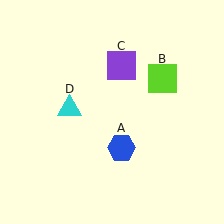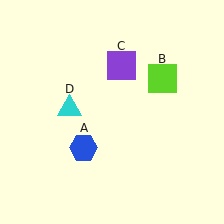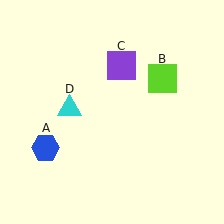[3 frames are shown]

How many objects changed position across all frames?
1 object changed position: blue hexagon (object A).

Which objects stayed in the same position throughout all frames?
Lime square (object B) and purple square (object C) and cyan triangle (object D) remained stationary.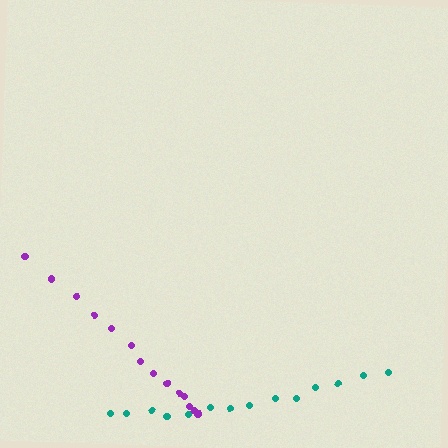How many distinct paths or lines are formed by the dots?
There are 2 distinct paths.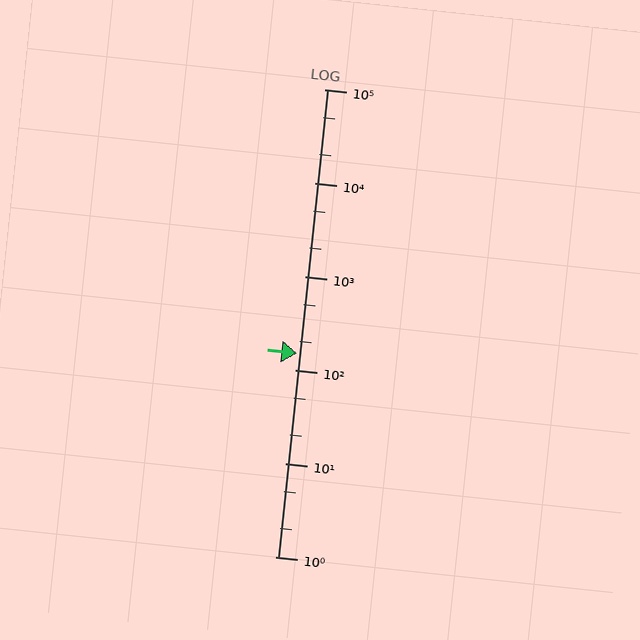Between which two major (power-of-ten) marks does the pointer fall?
The pointer is between 100 and 1000.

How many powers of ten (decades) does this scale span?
The scale spans 5 decades, from 1 to 100000.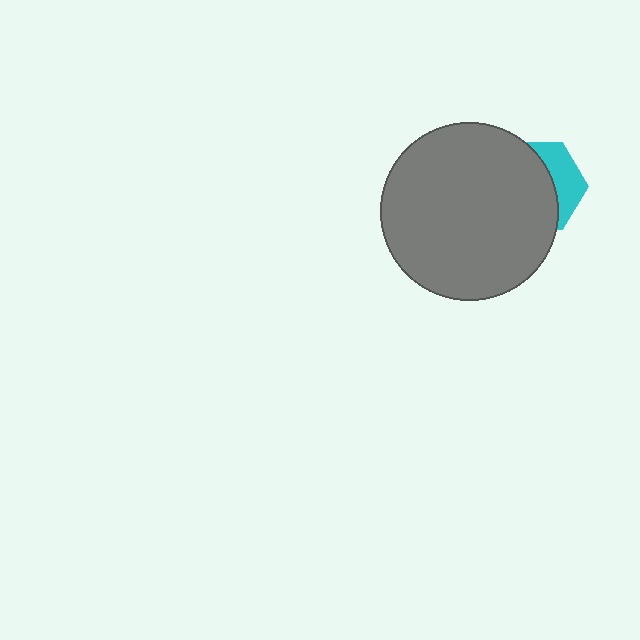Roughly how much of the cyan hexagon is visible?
A small part of it is visible (roughly 33%).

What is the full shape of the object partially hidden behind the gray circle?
The partially hidden object is a cyan hexagon.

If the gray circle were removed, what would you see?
You would see the complete cyan hexagon.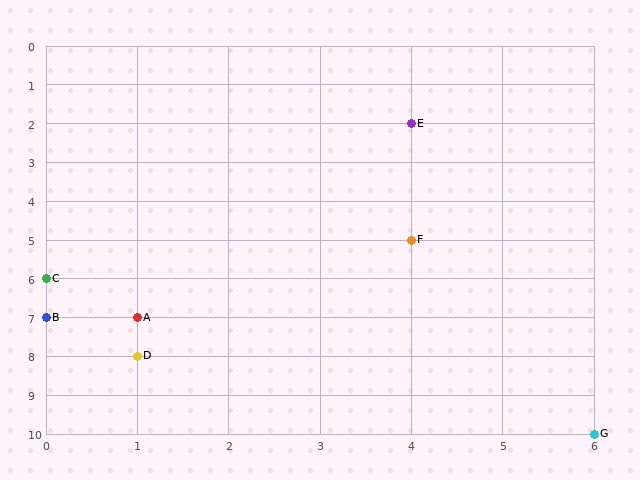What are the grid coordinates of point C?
Point C is at grid coordinates (0, 6).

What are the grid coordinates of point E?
Point E is at grid coordinates (4, 2).